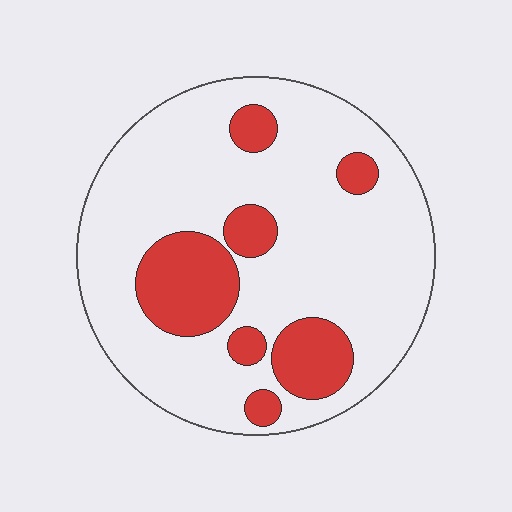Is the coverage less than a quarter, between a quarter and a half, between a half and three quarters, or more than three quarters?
Less than a quarter.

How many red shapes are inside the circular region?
7.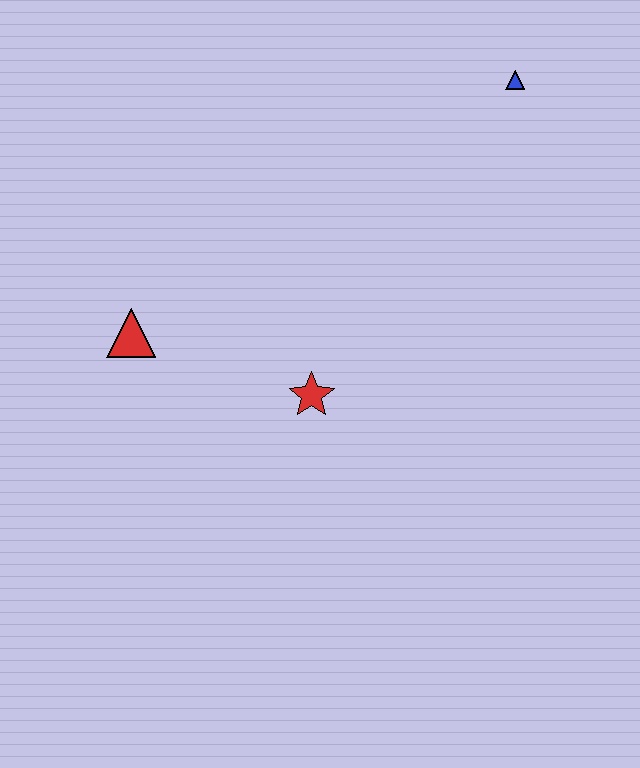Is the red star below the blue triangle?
Yes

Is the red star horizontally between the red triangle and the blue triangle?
Yes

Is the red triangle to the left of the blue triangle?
Yes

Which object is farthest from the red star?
The blue triangle is farthest from the red star.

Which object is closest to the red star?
The red triangle is closest to the red star.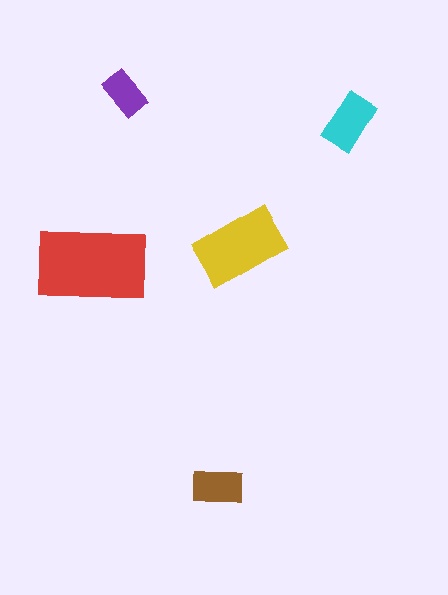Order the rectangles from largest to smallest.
the red one, the yellow one, the cyan one, the brown one, the purple one.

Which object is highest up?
The purple rectangle is topmost.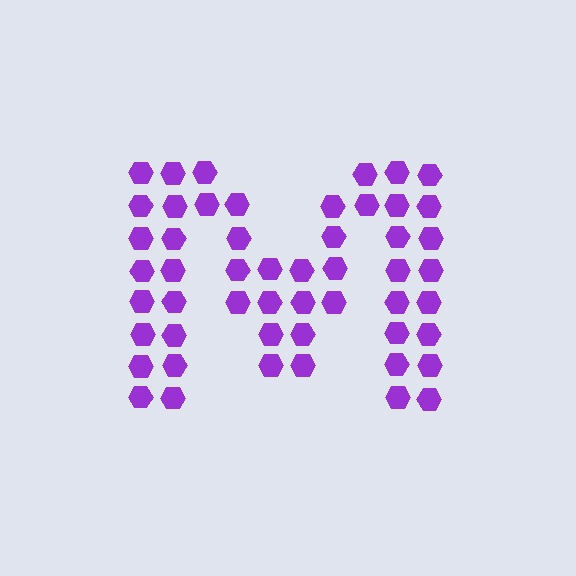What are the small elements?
The small elements are hexagons.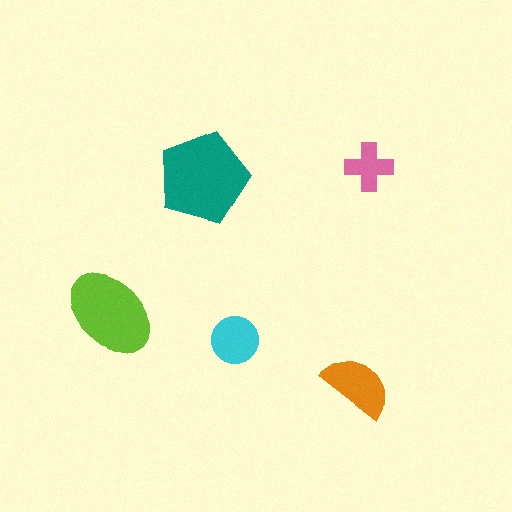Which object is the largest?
The teal pentagon.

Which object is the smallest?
The pink cross.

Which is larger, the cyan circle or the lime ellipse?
The lime ellipse.